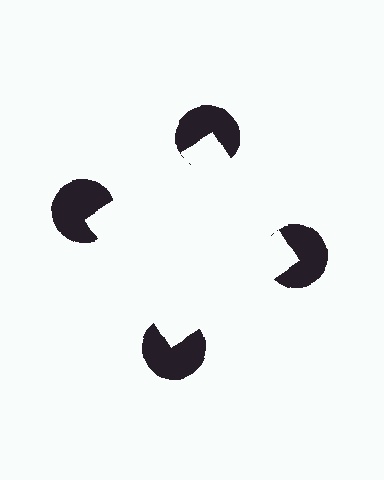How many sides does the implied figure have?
4 sides.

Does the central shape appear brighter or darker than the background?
It typically appears slightly brighter than the background, even though no actual brightness change is drawn.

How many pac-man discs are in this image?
There are 4 — one at each vertex of the illusory square.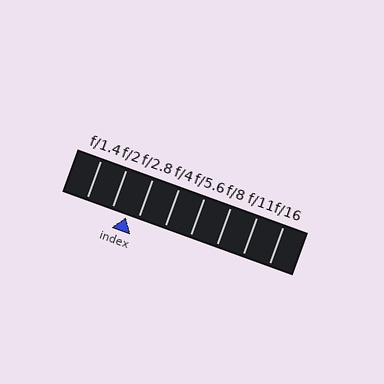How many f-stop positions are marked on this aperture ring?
There are 8 f-stop positions marked.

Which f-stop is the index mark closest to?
The index mark is closest to f/2.8.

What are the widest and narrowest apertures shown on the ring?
The widest aperture shown is f/1.4 and the narrowest is f/16.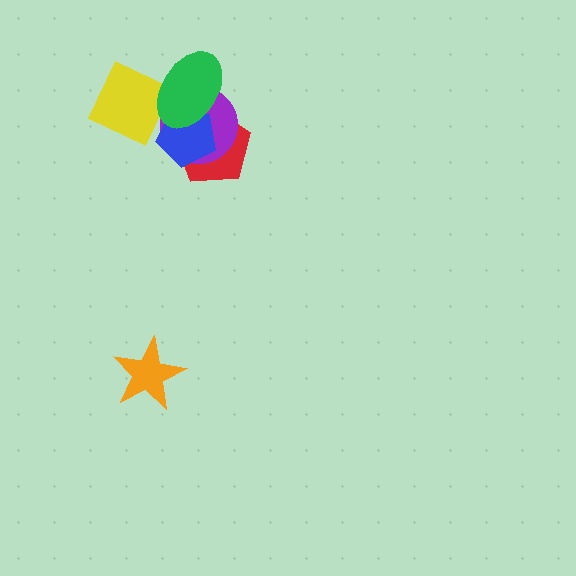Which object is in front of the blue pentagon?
The green ellipse is in front of the blue pentagon.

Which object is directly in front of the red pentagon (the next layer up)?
The purple circle is directly in front of the red pentagon.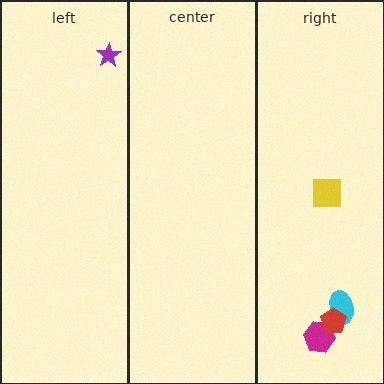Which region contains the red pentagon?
The right region.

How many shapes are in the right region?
4.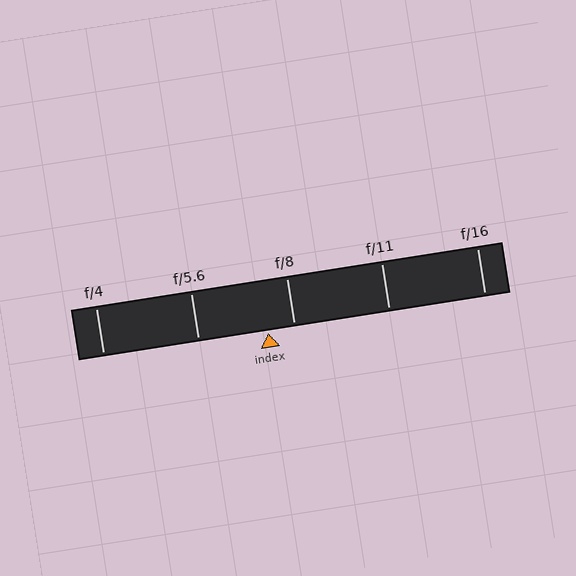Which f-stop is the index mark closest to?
The index mark is closest to f/8.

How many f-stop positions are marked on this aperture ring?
There are 5 f-stop positions marked.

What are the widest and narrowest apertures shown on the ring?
The widest aperture shown is f/4 and the narrowest is f/16.